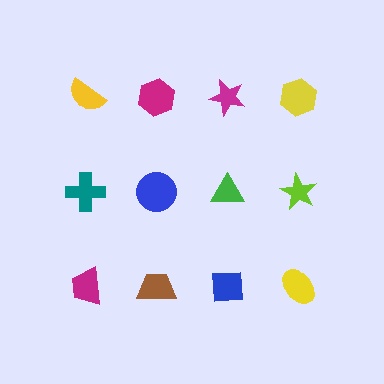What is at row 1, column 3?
A magenta star.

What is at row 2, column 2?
A blue circle.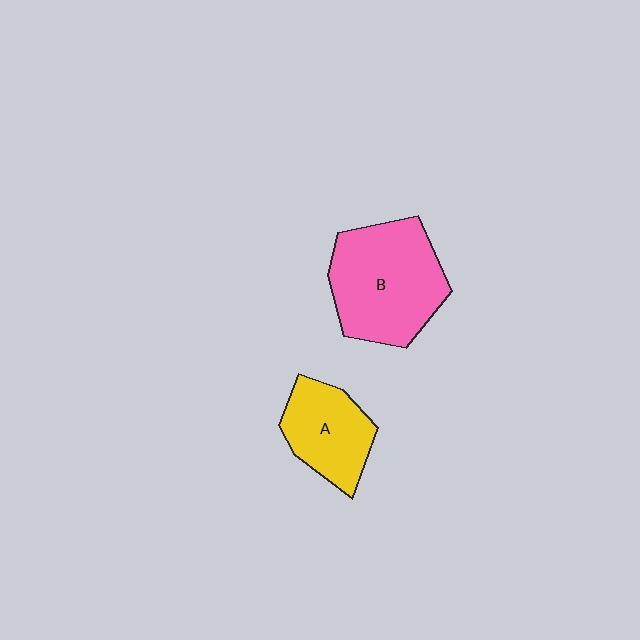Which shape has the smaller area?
Shape A (yellow).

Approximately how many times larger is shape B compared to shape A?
Approximately 1.6 times.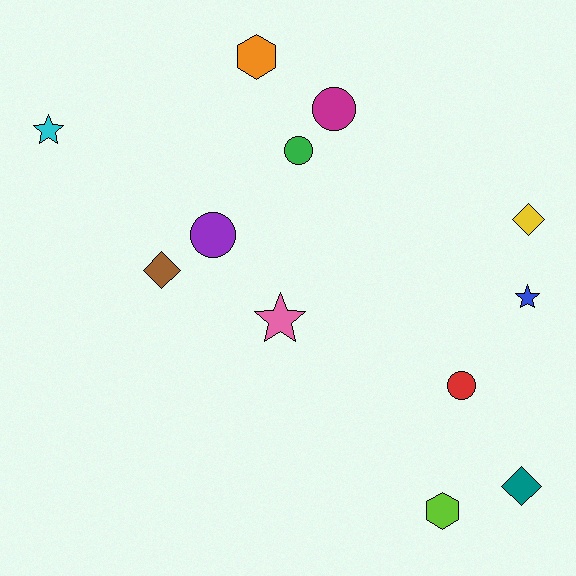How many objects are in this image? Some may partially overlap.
There are 12 objects.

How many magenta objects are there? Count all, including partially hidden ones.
There is 1 magenta object.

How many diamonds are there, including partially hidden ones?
There are 3 diamonds.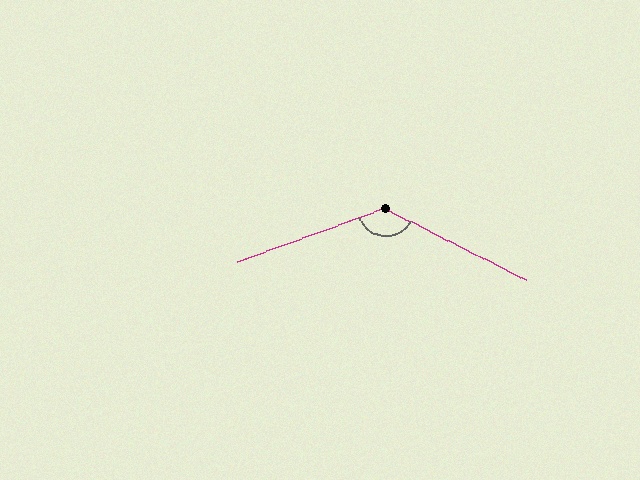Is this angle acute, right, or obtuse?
It is obtuse.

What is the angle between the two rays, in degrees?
Approximately 133 degrees.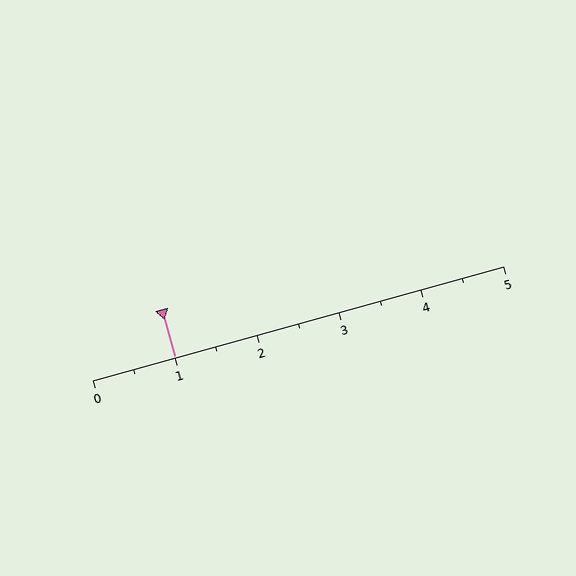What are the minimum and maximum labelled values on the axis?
The axis runs from 0 to 5.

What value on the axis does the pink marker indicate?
The marker indicates approximately 1.